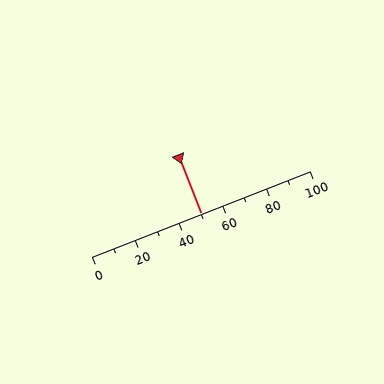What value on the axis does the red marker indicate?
The marker indicates approximately 50.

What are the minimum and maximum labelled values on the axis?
The axis runs from 0 to 100.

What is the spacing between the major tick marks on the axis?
The major ticks are spaced 20 apart.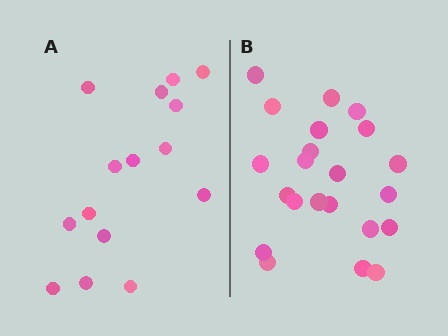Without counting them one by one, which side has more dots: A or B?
Region B (the right region) has more dots.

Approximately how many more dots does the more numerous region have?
Region B has roughly 8 or so more dots than region A.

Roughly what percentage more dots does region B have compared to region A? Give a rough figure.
About 45% more.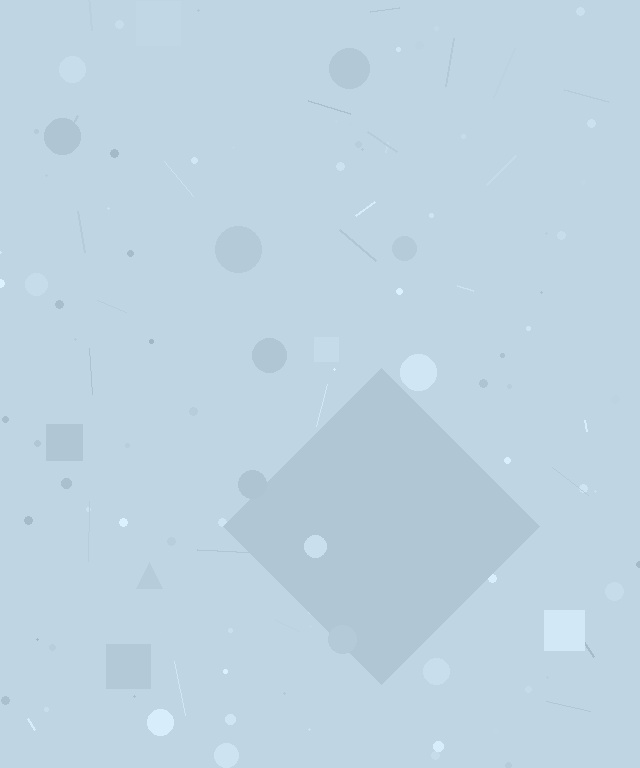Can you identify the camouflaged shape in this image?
The camouflaged shape is a diamond.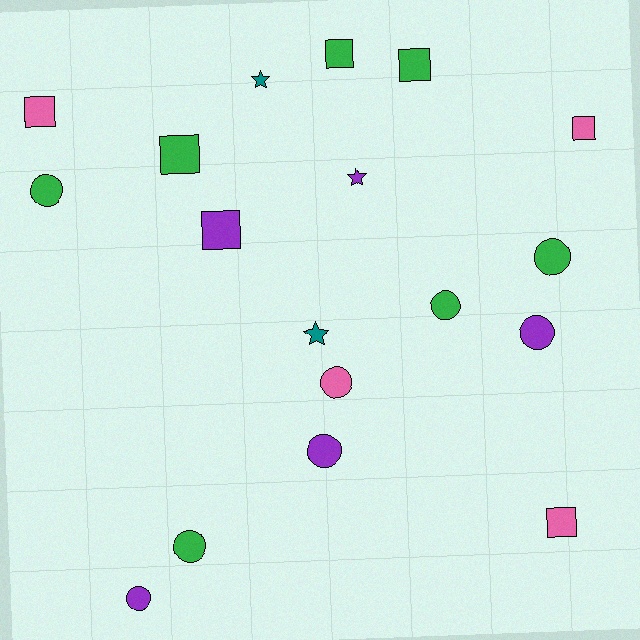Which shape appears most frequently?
Circle, with 8 objects.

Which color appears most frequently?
Green, with 7 objects.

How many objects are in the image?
There are 18 objects.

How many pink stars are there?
There are no pink stars.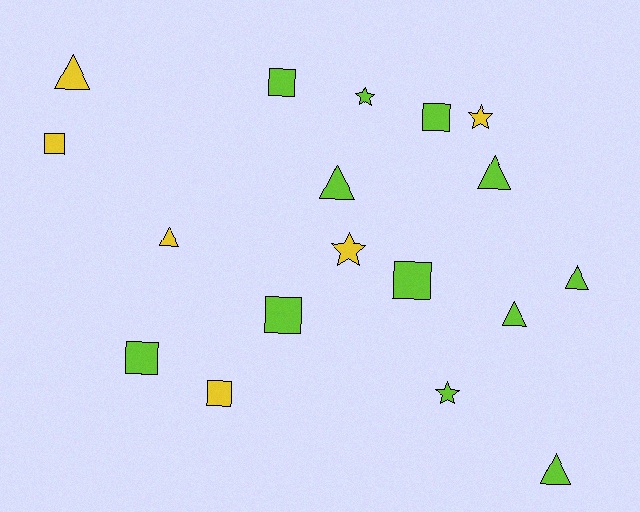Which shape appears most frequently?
Square, with 7 objects.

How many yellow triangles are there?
There are 2 yellow triangles.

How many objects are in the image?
There are 18 objects.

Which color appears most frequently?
Lime, with 12 objects.